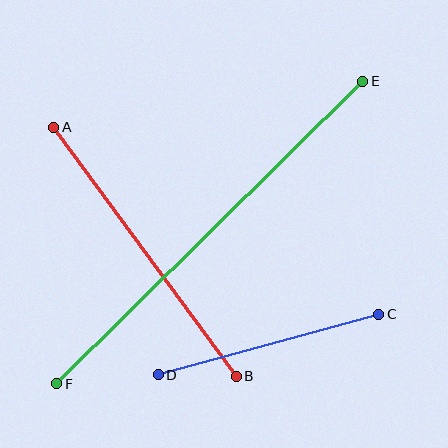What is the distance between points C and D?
The distance is approximately 229 pixels.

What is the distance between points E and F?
The distance is approximately 430 pixels.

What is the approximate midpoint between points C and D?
The midpoint is at approximately (268, 344) pixels.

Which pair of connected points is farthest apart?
Points E and F are farthest apart.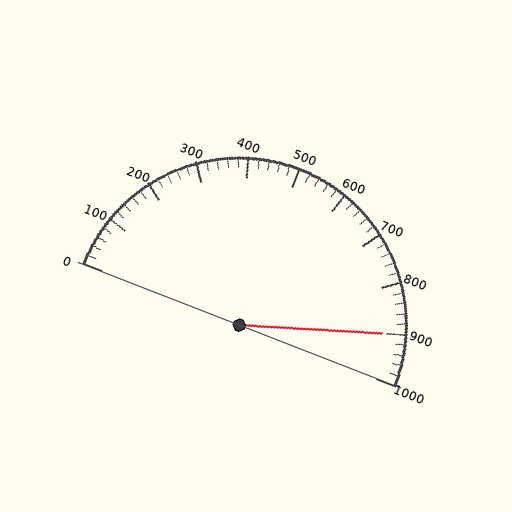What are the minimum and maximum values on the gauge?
The gauge ranges from 0 to 1000.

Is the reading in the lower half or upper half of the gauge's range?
The reading is in the upper half of the range (0 to 1000).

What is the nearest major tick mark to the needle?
The nearest major tick mark is 900.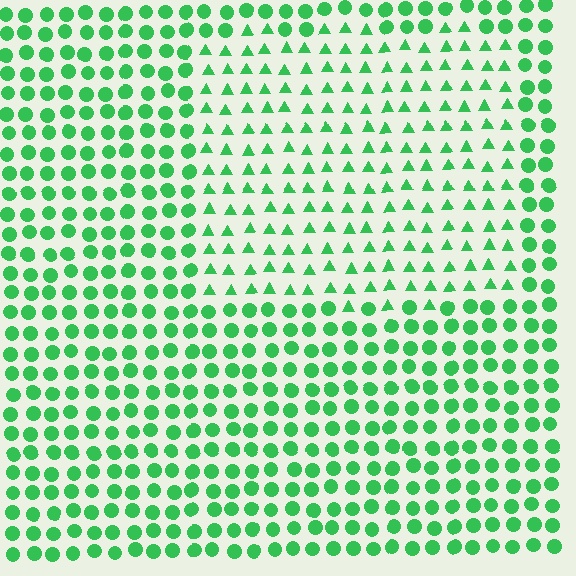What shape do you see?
I see a rectangle.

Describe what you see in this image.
The image is filled with small green elements arranged in a uniform grid. A rectangle-shaped region contains triangles, while the surrounding area contains circles. The boundary is defined purely by the change in element shape.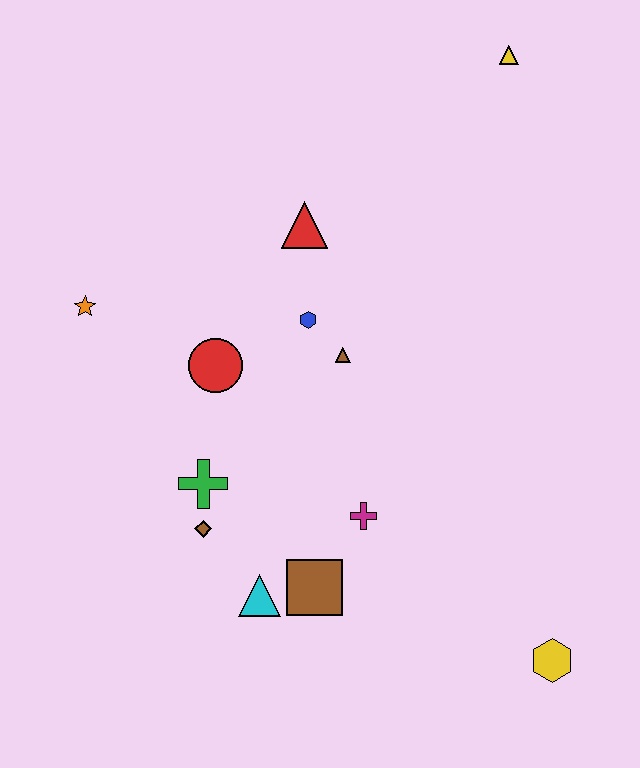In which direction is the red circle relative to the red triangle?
The red circle is below the red triangle.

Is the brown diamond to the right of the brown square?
No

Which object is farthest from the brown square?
The yellow triangle is farthest from the brown square.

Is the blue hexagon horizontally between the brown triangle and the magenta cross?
No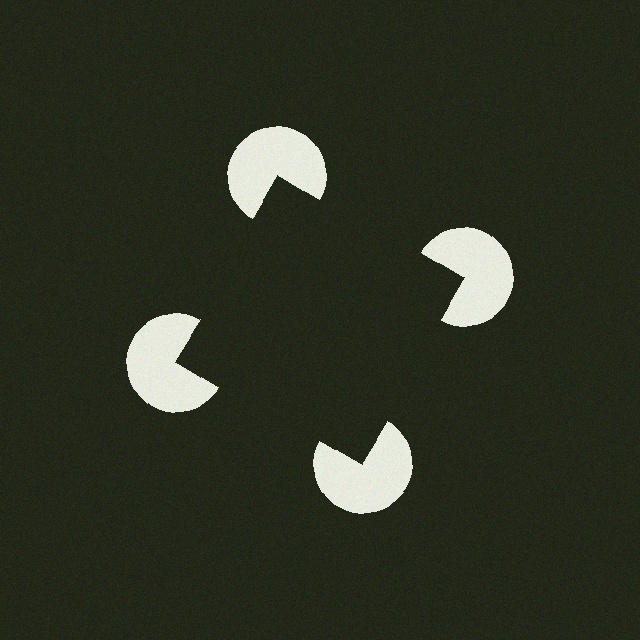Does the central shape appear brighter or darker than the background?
It typically appears slightly darker than the background, even though no actual brightness change is drawn.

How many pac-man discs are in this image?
There are 4 — one at each vertex of the illusory square.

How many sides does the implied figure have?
4 sides.